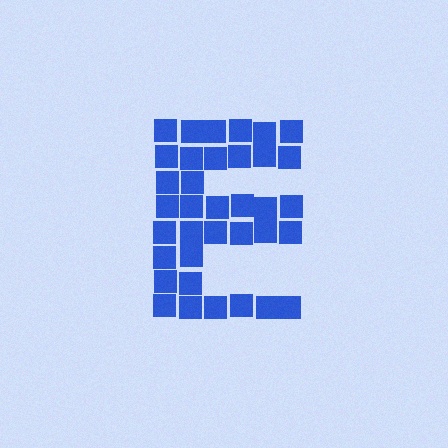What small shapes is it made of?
It is made of small squares.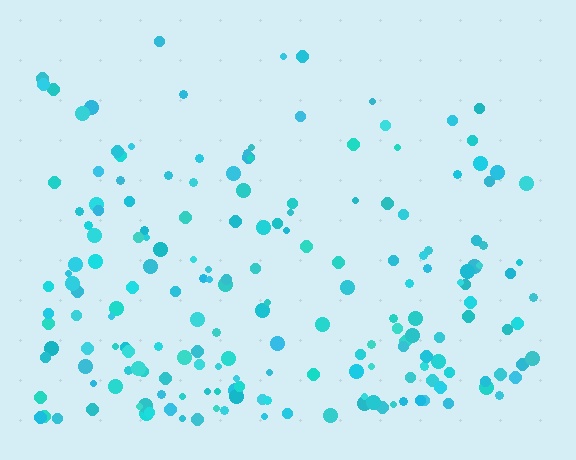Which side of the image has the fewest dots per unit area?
The top.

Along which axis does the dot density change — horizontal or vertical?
Vertical.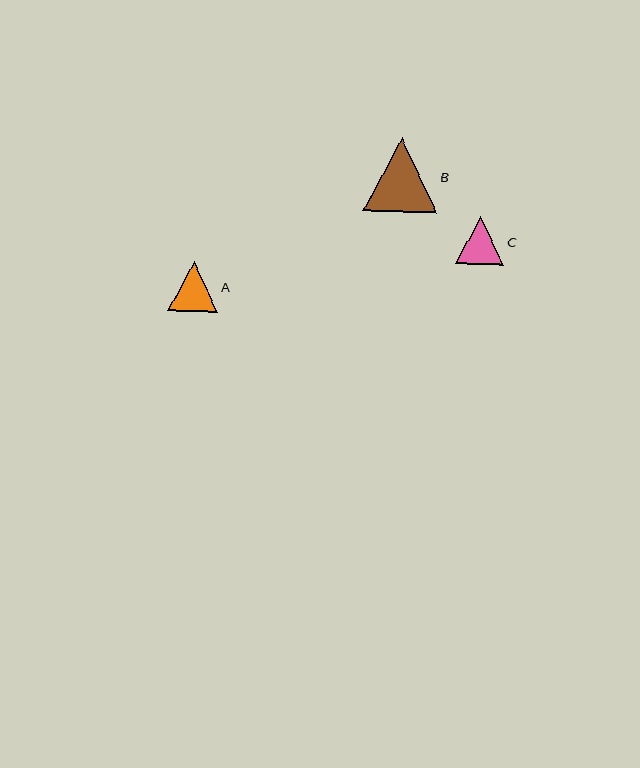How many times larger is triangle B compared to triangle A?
Triangle B is approximately 1.5 times the size of triangle A.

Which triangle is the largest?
Triangle B is the largest with a size of approximately 74 pixels.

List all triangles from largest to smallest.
From largest to smallest: B, A, C.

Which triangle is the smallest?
Triangle C is the smallest with a size of approximately 48 pixels.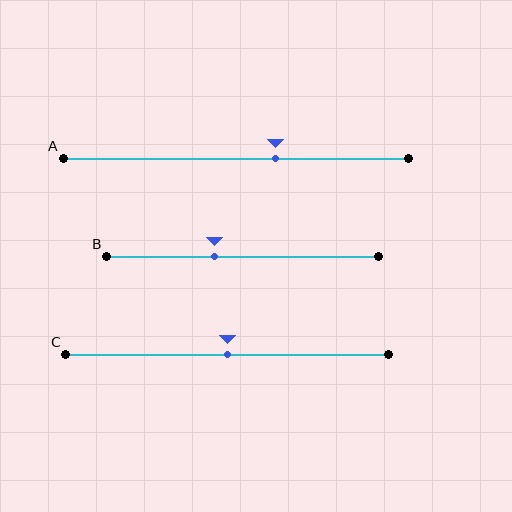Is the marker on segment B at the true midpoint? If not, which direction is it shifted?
No, the marker on segment B is shifted to the left by about 10% of the segment length.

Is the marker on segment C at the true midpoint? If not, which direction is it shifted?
Yes, the marker on segment C is at the true midpoint.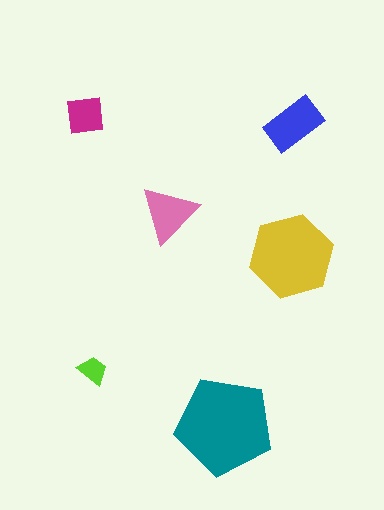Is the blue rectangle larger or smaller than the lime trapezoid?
Larger.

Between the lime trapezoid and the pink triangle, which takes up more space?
The pink triangle.